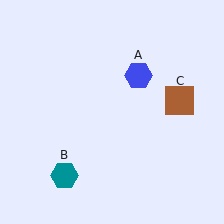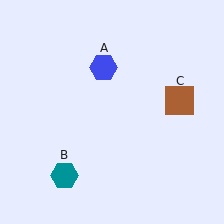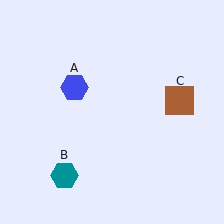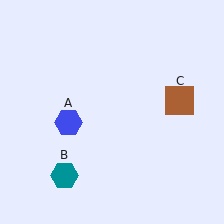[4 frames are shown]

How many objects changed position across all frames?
1 object changed position: blue hexagon (object A).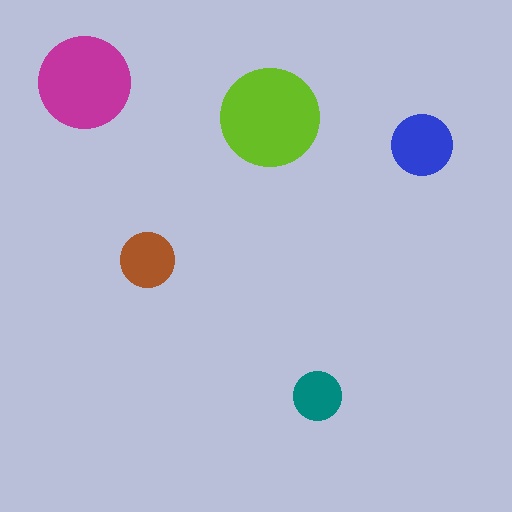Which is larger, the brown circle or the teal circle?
The brown one.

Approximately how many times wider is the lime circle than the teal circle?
About 2 times wider.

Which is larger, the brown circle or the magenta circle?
The magenta one.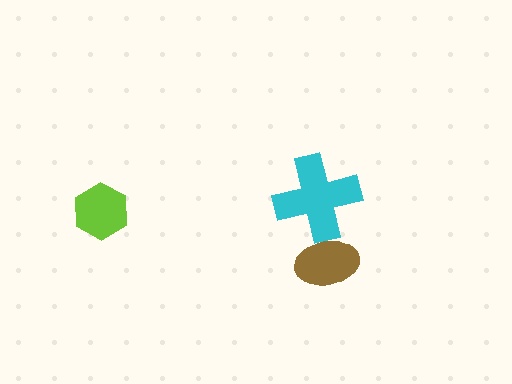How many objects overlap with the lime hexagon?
0 objects overlap with the lime hexagon.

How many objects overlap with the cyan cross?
1 object overlaps with the cyan cross.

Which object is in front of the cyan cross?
The brown ellipse is in front of the cyan cross.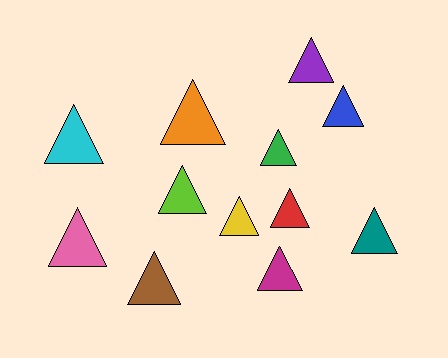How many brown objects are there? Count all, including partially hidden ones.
There is 1 brown object.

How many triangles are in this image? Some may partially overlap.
There are 12 triangles.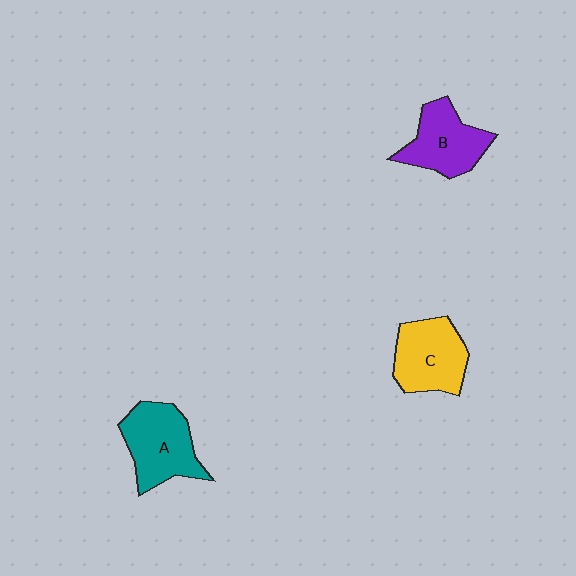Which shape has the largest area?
Shape A (teal).